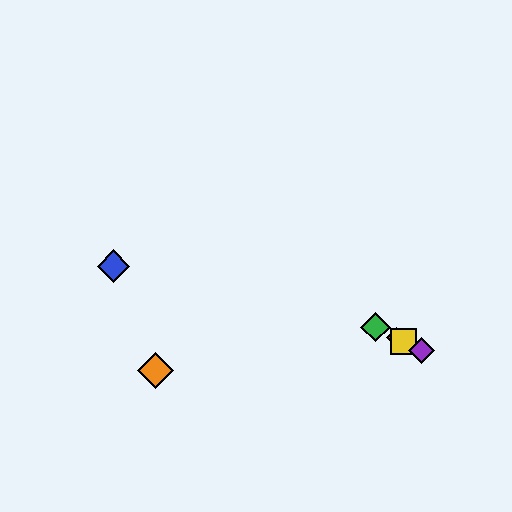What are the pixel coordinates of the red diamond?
The red diamond is at (397, 338).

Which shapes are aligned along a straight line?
The red diamond, the green diamond, the yellow square, the purple diamond are aligned along a straight line.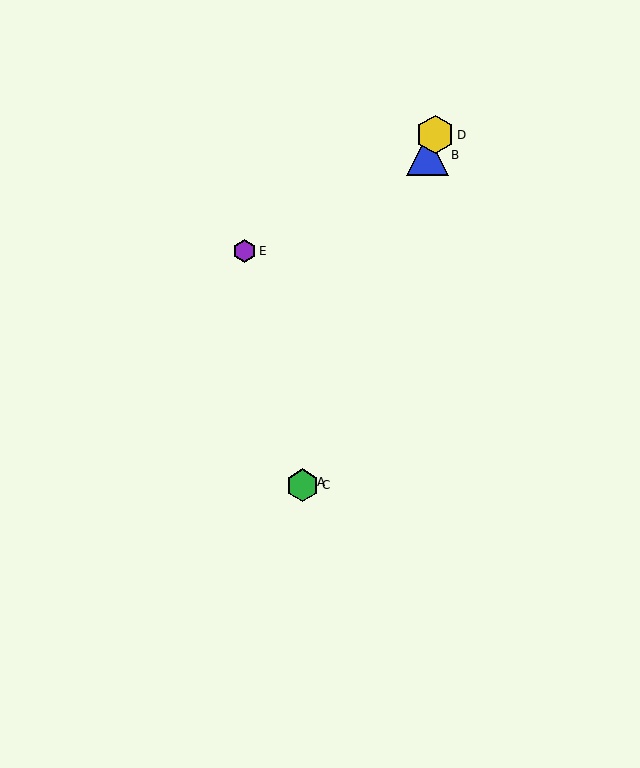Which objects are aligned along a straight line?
Objects A, B, C, D are aligned along a straight line.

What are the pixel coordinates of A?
Object A is at (304, 482).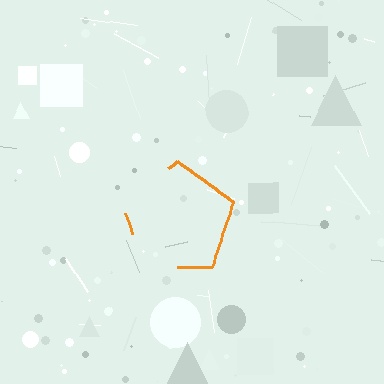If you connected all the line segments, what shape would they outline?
They would outline a pentagon.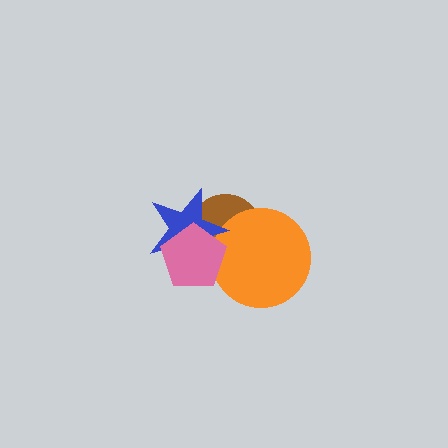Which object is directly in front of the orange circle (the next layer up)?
The blue star is directly in front of the orange circle.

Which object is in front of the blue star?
The pink pentagon is in front of the blue star.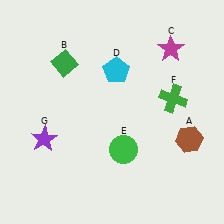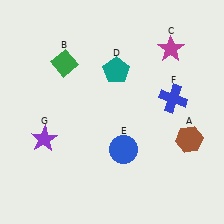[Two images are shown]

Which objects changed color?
D changed from cyan to teal. E changed from green to blue. F changed from green to blue.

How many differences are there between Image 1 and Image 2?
There are 3 differences between the two images.